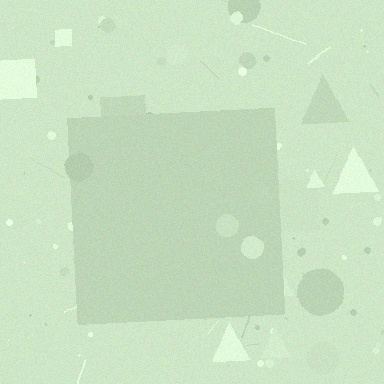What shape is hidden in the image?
A square is hidden in the image.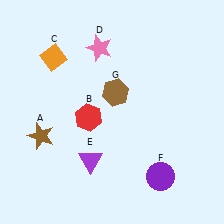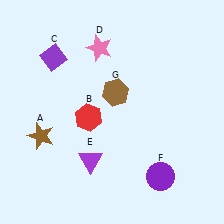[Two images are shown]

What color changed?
The diamond (C) changed from orange in Image 1 to purple in Image 2.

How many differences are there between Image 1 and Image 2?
There is 1 difference between the two images.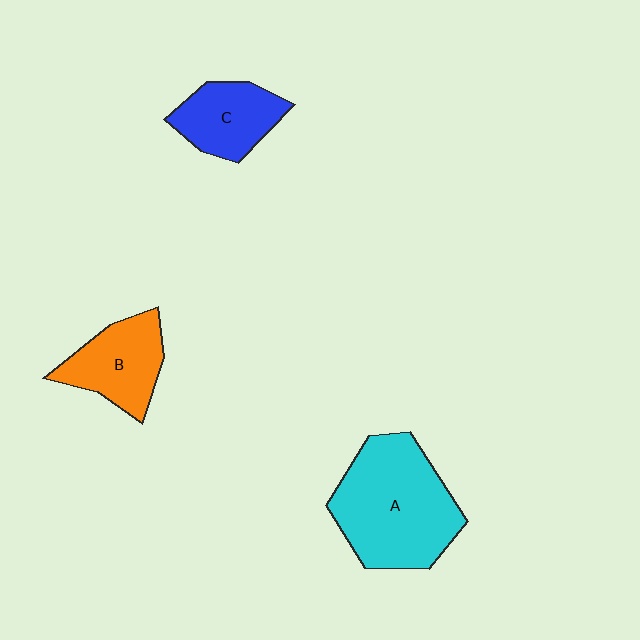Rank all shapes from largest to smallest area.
From largest to smallest: A (cyan), B (orange), C (blue).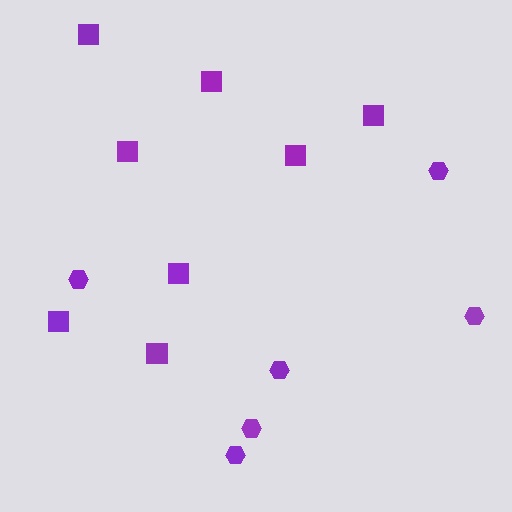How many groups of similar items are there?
There are 2 groups: one group of squares (8) and one group of hexagons (6).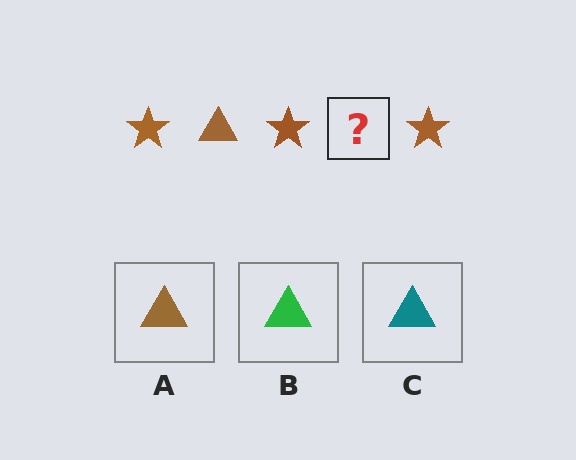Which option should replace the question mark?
Option A.